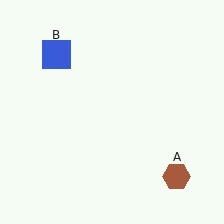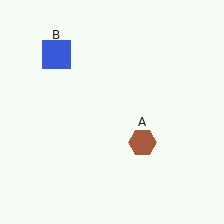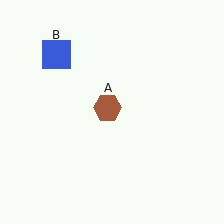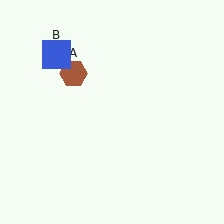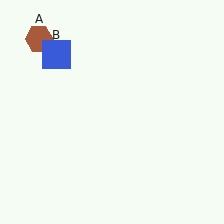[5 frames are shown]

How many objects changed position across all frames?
1 object changed position: brown hexagon (object A).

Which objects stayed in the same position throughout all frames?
Blue square (object B) remained stationary.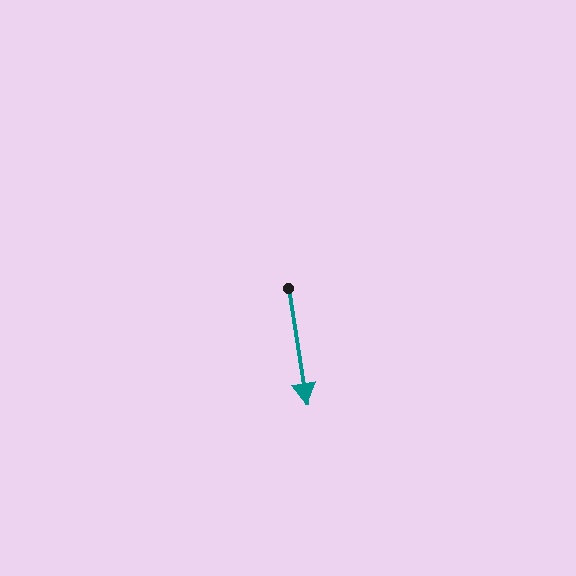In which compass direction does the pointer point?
South.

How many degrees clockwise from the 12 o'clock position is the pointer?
Approximately 171 degrees.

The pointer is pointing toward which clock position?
Roughly 6 o'clock.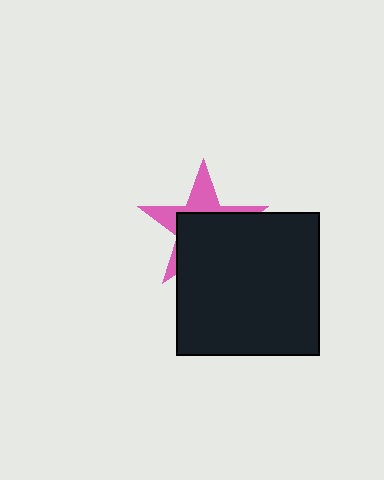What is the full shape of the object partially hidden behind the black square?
The partially hidden object is a pink star.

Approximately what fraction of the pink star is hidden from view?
Roughly 62% of the pink star is hidden behind the black square.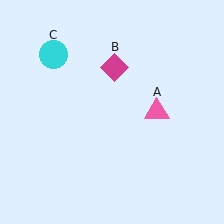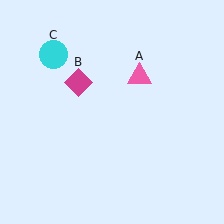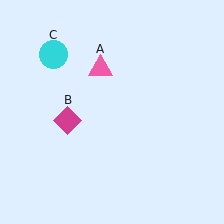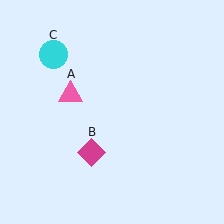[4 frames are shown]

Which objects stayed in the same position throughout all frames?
Cyan circle (object C) remained stationary.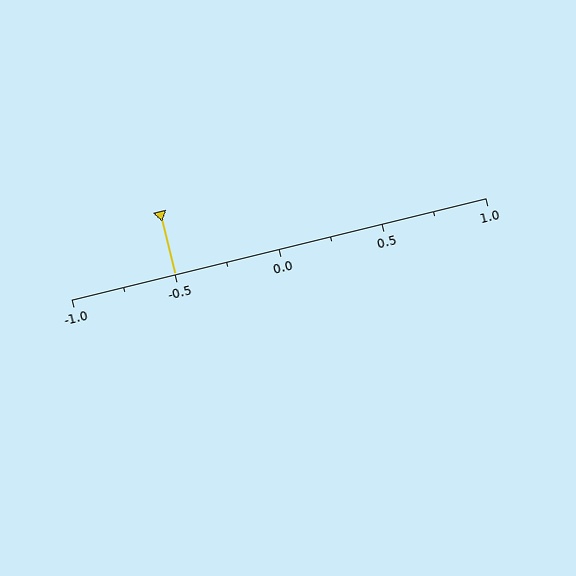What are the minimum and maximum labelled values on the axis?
The axis runs from -1.0 to 1.0.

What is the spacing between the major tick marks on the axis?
The major ticks are spaced 0.5 apart.